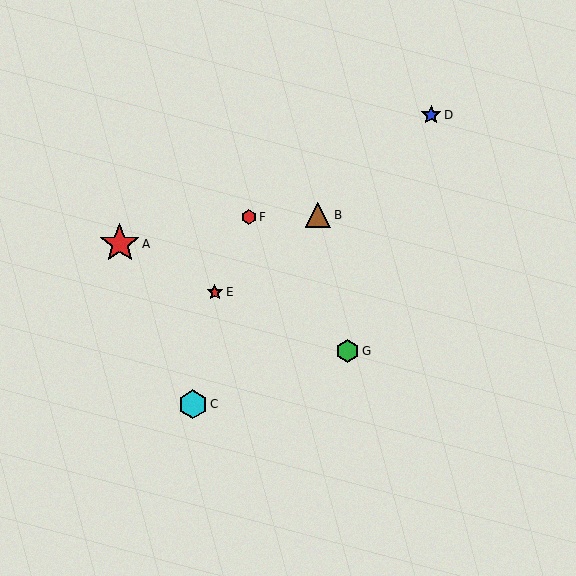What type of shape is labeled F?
Shape F is a red hexagon.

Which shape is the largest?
The red star (labeled A) is the largest.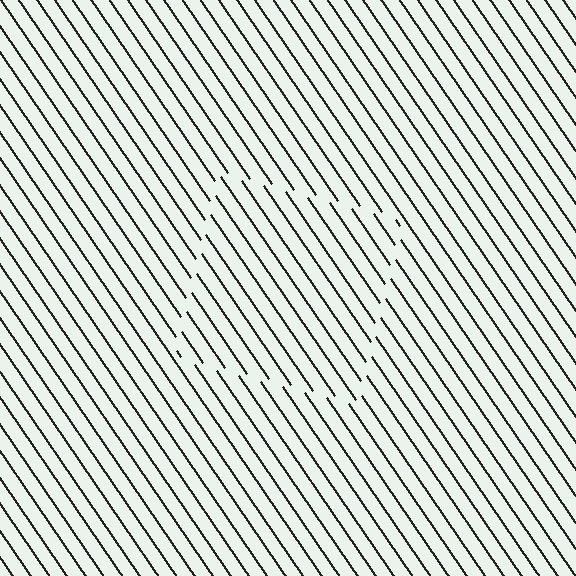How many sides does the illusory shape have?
4 sides — the line-ends trace a square.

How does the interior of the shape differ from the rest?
The interior of the shape contains the same grating, shifted by half a period — the contour is defined by the phase discontinuity where line-ends from the inner and outer gratings abut.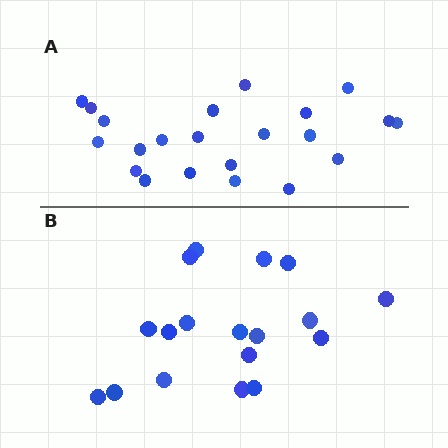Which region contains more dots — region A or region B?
Region A (the top region) has more dots.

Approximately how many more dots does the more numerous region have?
Region A has about 4 more dots than region B.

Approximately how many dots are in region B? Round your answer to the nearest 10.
About 20 dots. (The exact count is 18, which rounds to 20.)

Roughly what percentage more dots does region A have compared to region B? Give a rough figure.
About 20% more.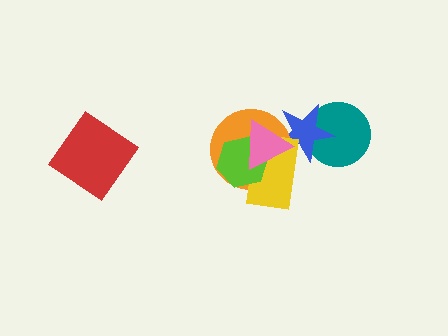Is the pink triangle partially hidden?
No, no other shape covers it.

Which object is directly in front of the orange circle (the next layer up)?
The yellow rectangle is directly in front of the orange circle.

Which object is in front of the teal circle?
The blue star is in front of the teal circle.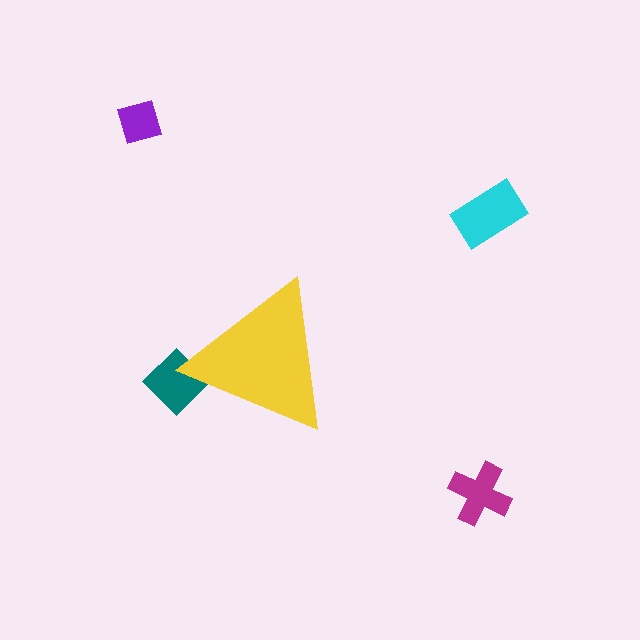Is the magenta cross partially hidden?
No, the magenta cross is fully visible.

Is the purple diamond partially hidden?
No, the purple diamond is fully visible.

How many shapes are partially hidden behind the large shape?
1 shape is partially hidden.